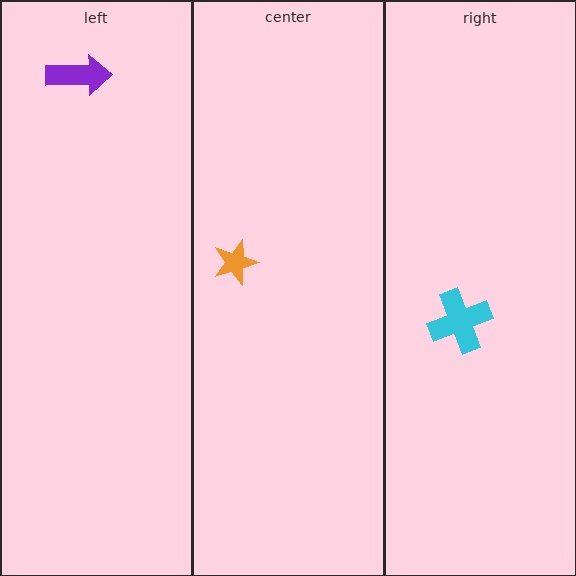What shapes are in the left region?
The purple arrow.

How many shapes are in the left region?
1.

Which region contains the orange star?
The center region.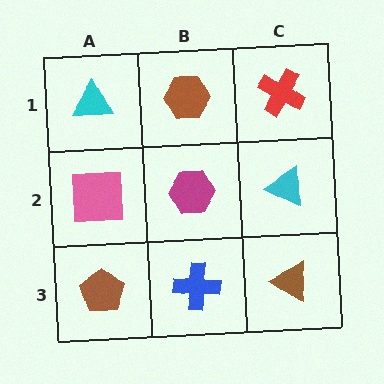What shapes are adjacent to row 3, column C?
A cyan triangle (row 2, column C), a blue cross (row 3, column B).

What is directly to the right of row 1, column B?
A red cross.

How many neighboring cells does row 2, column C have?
3.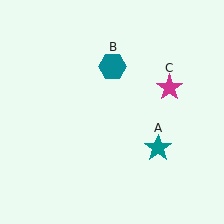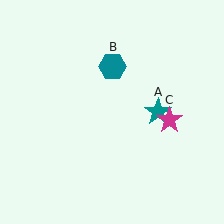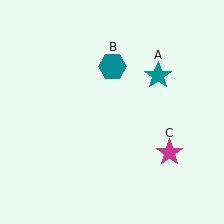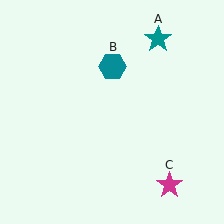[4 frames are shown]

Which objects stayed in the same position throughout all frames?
Teal hexagon (object B) remained stationary.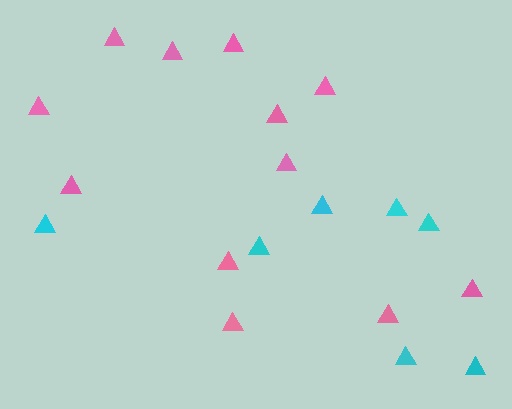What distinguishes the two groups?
There are 2 groups: one group of cyan triangles (7) and one group of pink triangles (12).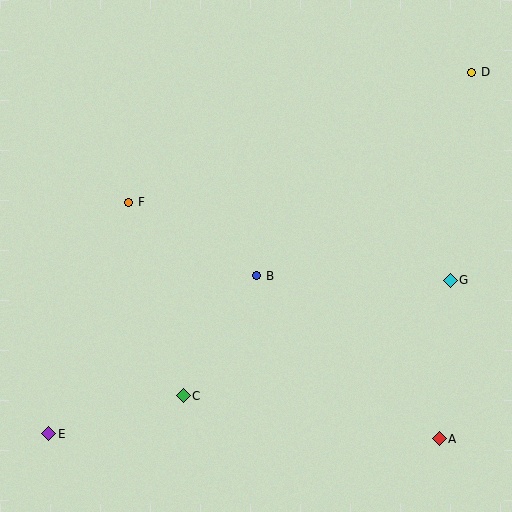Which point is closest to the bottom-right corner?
Point A is closest to the bottom-right corner.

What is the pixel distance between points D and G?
The distance between D and G is 209 pixels.